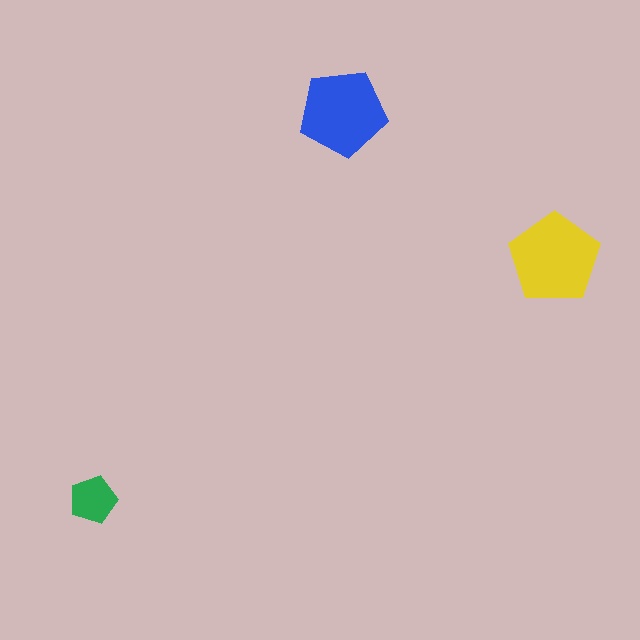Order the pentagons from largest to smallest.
the yellow one, the blue one, the green one.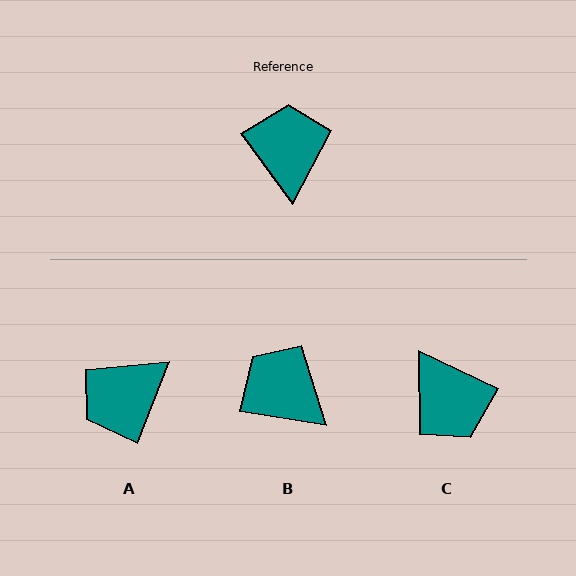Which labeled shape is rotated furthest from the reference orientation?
C, about 151 degrees away.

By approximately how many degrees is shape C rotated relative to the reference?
Approximately 151 degrees clockwise.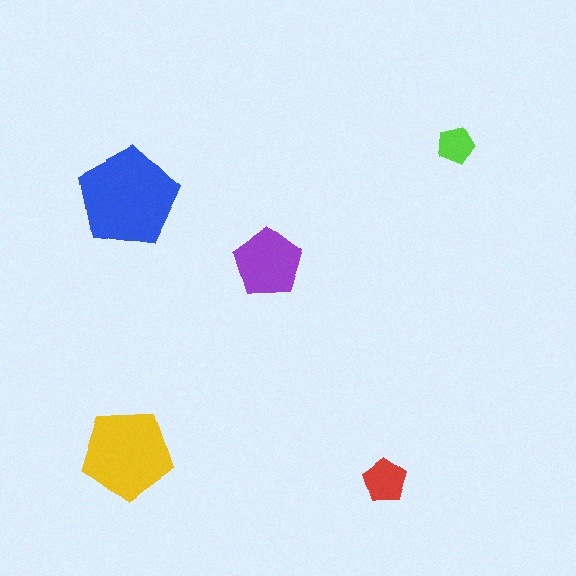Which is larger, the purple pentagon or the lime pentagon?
The purple one.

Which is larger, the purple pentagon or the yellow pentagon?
The yellow one.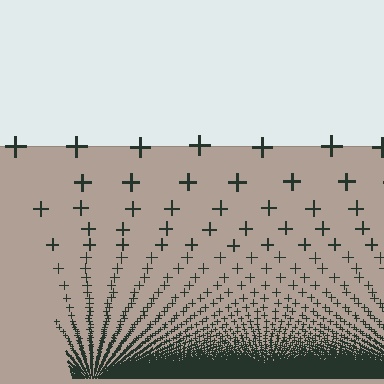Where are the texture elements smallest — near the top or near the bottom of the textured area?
Near the bottom.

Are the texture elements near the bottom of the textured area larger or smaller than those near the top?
Smaller. The gradient is inverted — elements near the bottom are smaller and denser.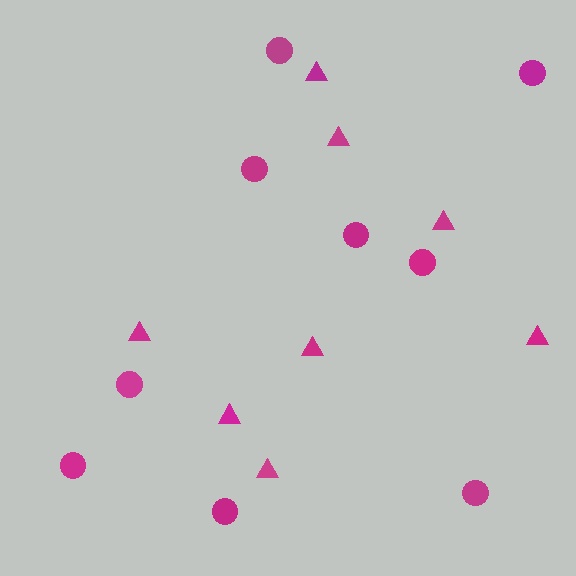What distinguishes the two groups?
There are 2 groups: one group of triangles (8) and one group of circles (9).